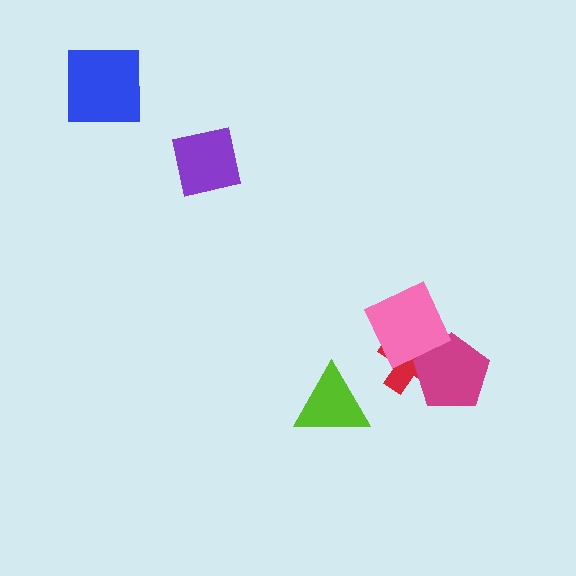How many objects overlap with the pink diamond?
2 objects overlap with the pink diamond.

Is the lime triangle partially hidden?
No, no other shape covers it.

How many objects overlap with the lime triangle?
0 objects overlap with the lime triangle.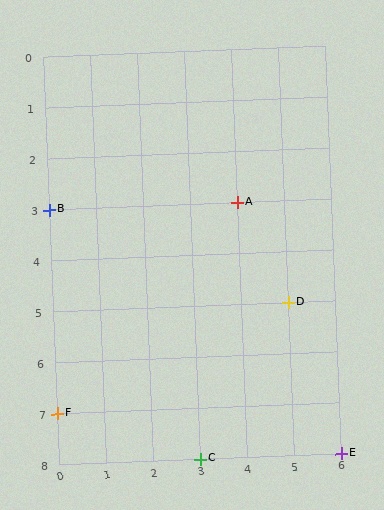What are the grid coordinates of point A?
Point A is at grid coordinates (4, 3).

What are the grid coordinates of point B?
Point B is at grid coordinates (0, 3).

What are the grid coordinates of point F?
Point F is at grid coordinates (0, 7).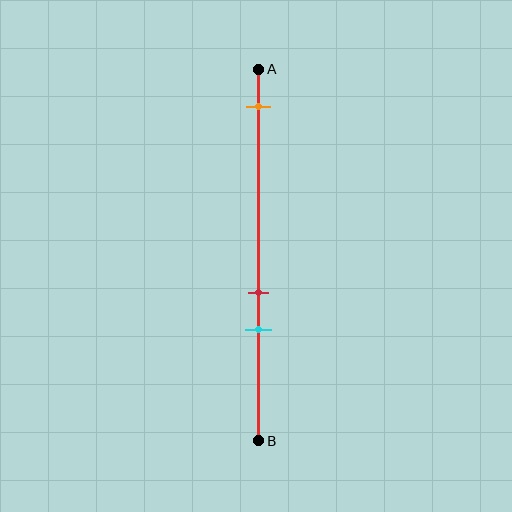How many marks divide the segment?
There are 3 marks dividing the segment.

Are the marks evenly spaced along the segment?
No, the marks are not evenly spaced.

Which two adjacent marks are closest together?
The red and cyan marks are the closest adjacent pair.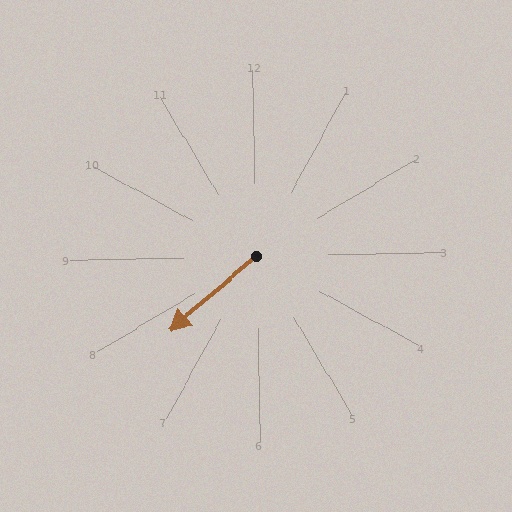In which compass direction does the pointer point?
Southwest.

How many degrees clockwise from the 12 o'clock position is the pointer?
Approximately 230 degrees.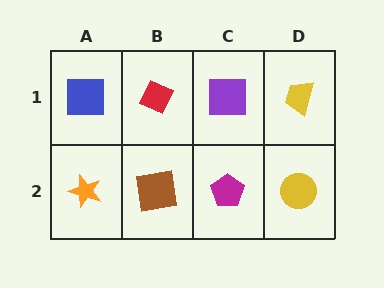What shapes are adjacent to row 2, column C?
A purple square (row 1, column C), a brown square (row 2, column B), a yellow circle (row 2, column D).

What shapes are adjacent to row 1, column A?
An orange star (row 2, column A), a red diamond (row 1, column B).